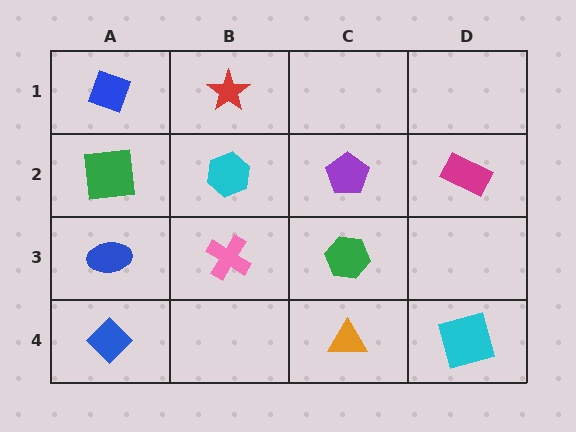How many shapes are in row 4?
3 shapes.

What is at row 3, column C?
A green hexagon.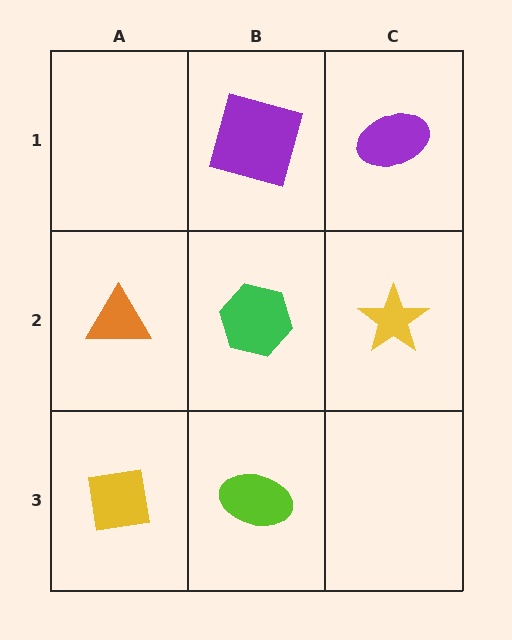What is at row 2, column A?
An orange triangle.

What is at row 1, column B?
A purple square.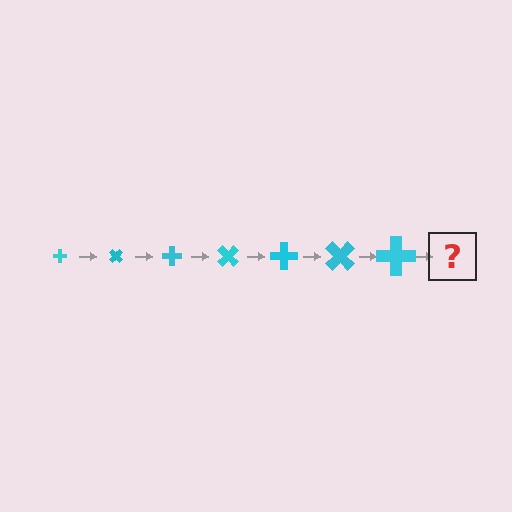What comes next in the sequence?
The next element should be a cross, larger than the previous one and rotated 315 degrees from the start.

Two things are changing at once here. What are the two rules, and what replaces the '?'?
The two rules are that the cross grows larger each step and it rotates 45 degrees each step. The '?' should be a cross, larger than the previous one and rotated 315 degrees from the start.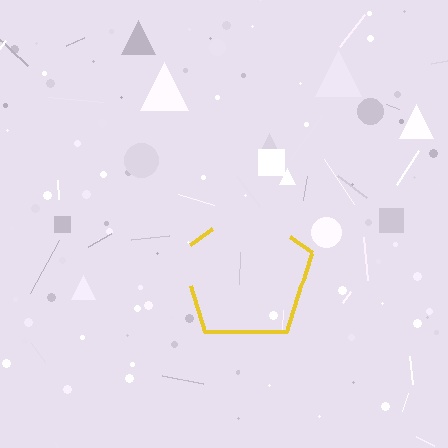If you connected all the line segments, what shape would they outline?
They would outline a pentagon.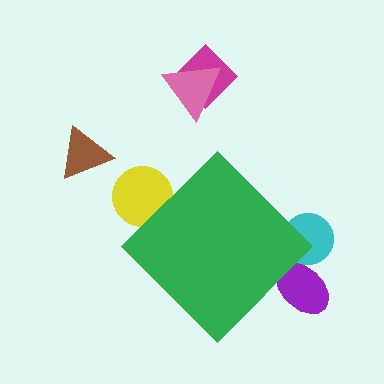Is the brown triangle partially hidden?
No, the brown triangle is fully visible.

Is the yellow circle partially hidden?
Yes, the yellow circle is partially hidden behind the green diamond.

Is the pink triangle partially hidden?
No, the pink triangle is fully visible.